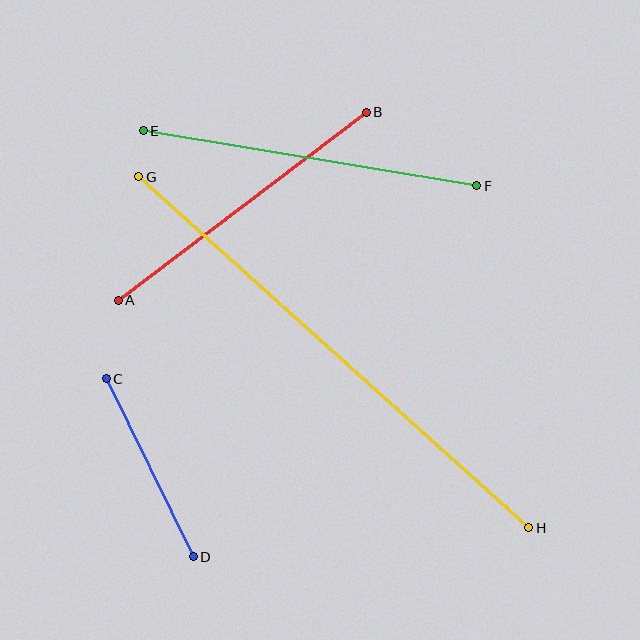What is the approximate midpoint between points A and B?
The midpoint is at approximately (242, 206) pixels.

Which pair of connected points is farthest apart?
Points G and H are farthest apart.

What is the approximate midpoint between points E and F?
The midpoint is at approximately (310, 158) pixels.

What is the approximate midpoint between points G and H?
The midpoint is at approximately (334, 352) pixels.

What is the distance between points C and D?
The distance is approximately 198 pixels.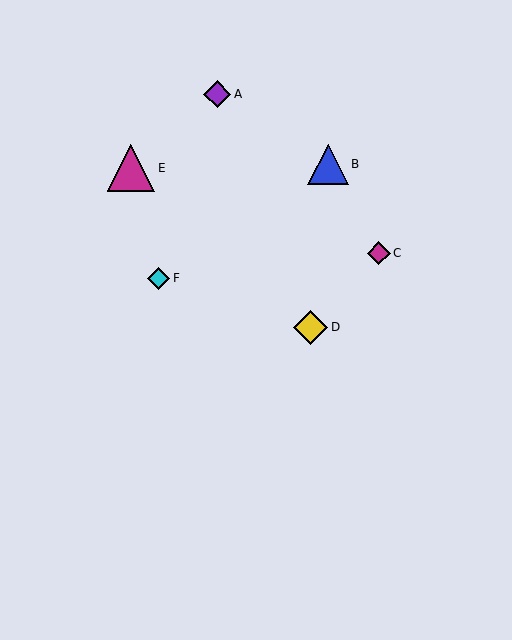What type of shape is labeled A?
Shape A is a purple diamond.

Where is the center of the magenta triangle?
The center of the magenta triangle is at (131, 168).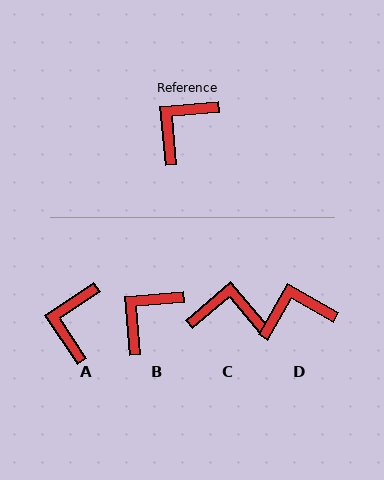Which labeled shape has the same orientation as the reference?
B.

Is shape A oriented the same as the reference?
No, it is off by about 28 degrees.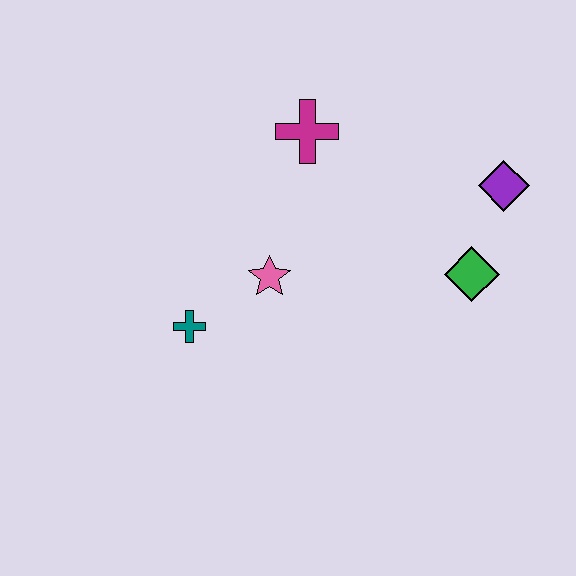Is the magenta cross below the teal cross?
No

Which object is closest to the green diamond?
The purple diamond is closest to the green diamond.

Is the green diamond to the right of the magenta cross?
Yes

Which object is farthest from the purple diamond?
The teal cross is farthest from the purple diamond.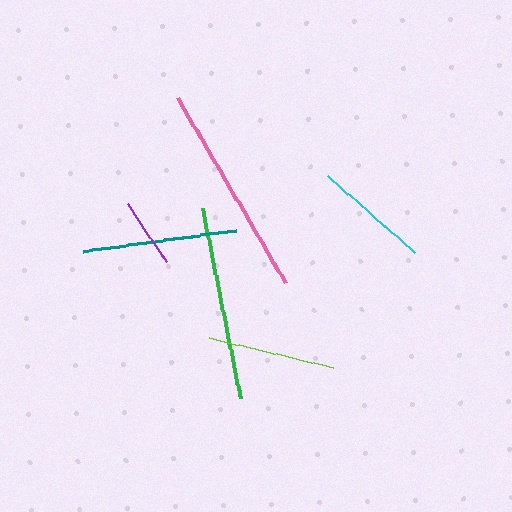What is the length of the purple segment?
The purple segment is approximately 69 pixels long.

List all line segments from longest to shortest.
From longest to shortest: pink, green, teal, lime, cyan, purple.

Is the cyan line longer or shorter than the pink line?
The pink line is longer than the cyan line.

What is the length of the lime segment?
The lime segment is approximately 127 pixels long.